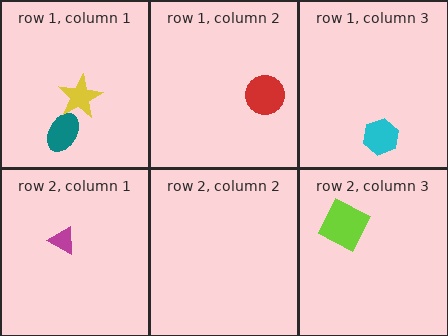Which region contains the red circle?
The row 1, column 2 region.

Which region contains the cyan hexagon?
The row 1, column 3 region.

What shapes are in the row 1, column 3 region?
The cyan hexagon.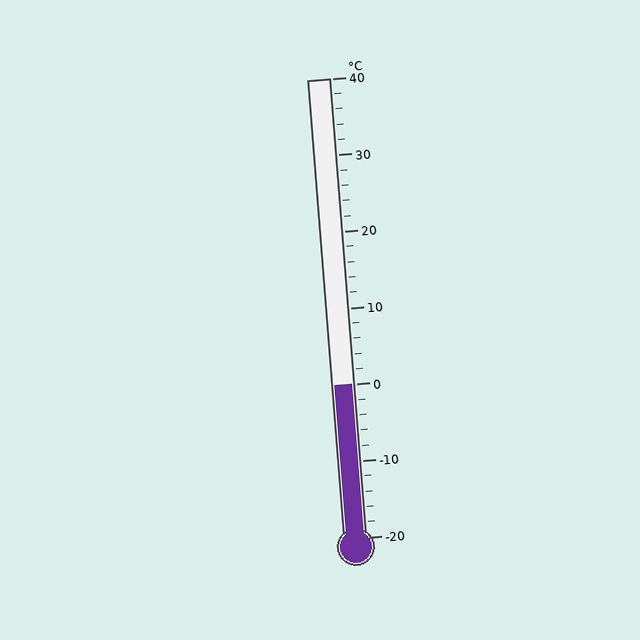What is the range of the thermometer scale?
The thermometer scale ranges from -20°C to 40°C.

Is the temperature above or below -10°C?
The temperature is above -10°C.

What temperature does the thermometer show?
The thermometer shows approximately 0°C.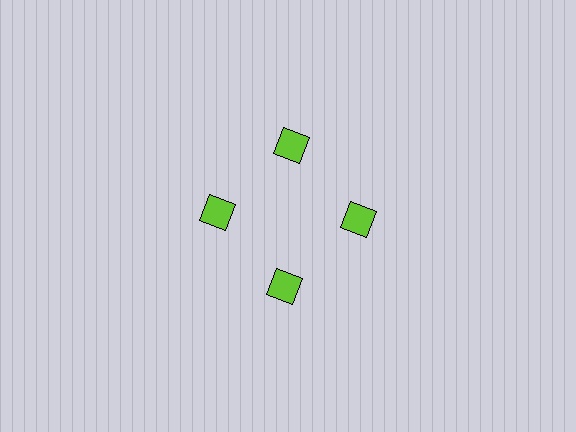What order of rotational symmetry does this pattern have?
This pattern has 4-fold rotational symmetry.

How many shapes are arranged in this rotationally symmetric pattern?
There are 4 shapes, arranged in 4 groups of 1.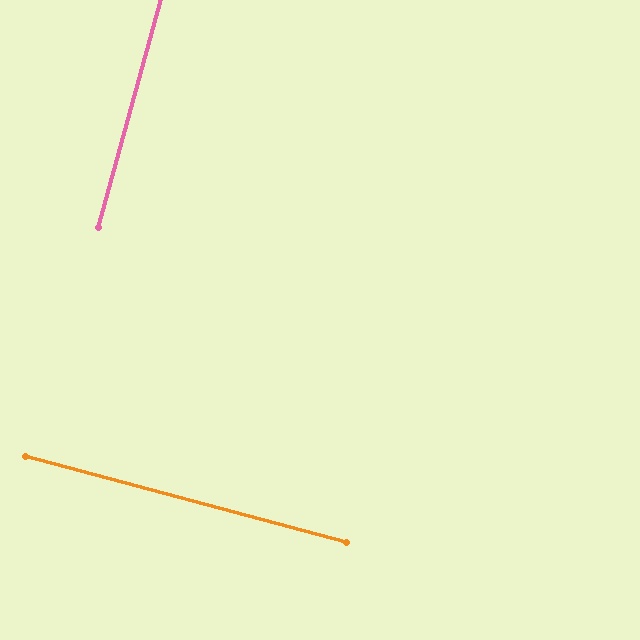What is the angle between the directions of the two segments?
Approximately 90 degrees.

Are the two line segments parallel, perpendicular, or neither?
Perpendicular — they meet at approximately 90°.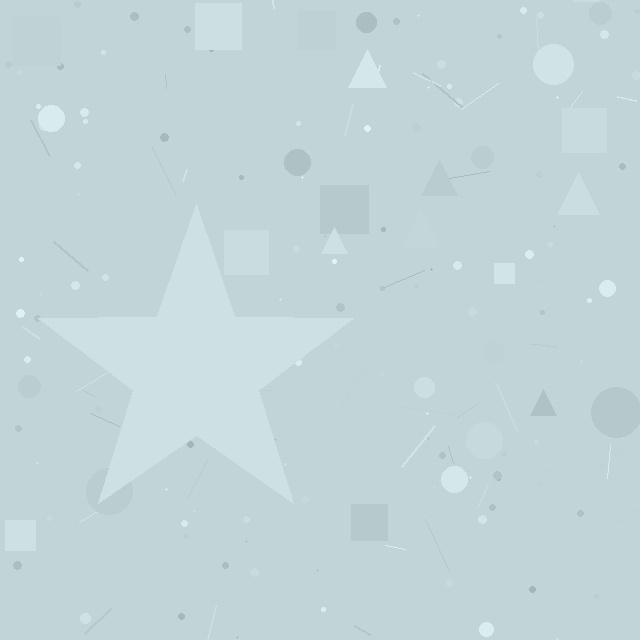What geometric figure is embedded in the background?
A star is embedded in the background.